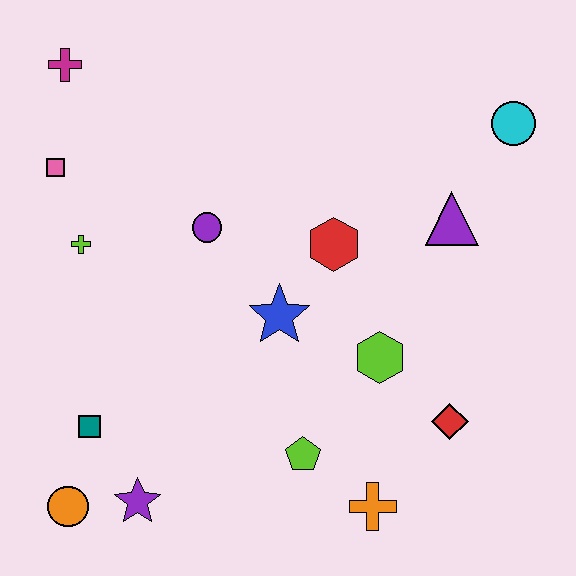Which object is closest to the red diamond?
The lime hexagon is closest to the red diamond.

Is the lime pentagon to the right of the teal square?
Yes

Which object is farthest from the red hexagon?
The orange circle is farthest from the red hexagon.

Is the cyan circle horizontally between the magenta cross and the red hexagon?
No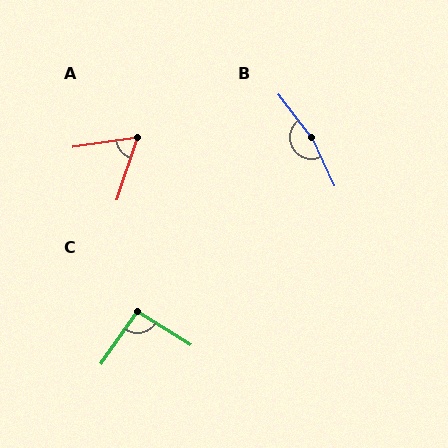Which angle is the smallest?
A, at approximately 63 degrees.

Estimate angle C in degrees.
Approximately 93 degrees.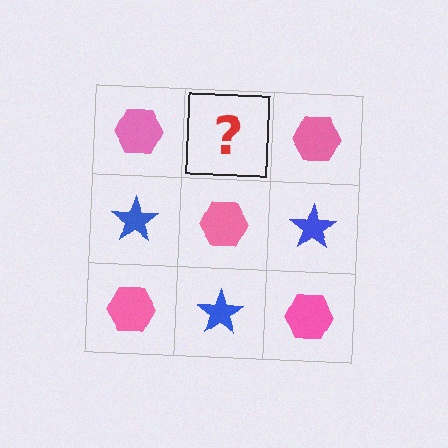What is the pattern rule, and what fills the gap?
The rule is that it alternates pink hexagon and blue star in a checkerboard pattern. The gap should be filled with a blue star.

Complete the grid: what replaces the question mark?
The question mark should be replaced with a blue star.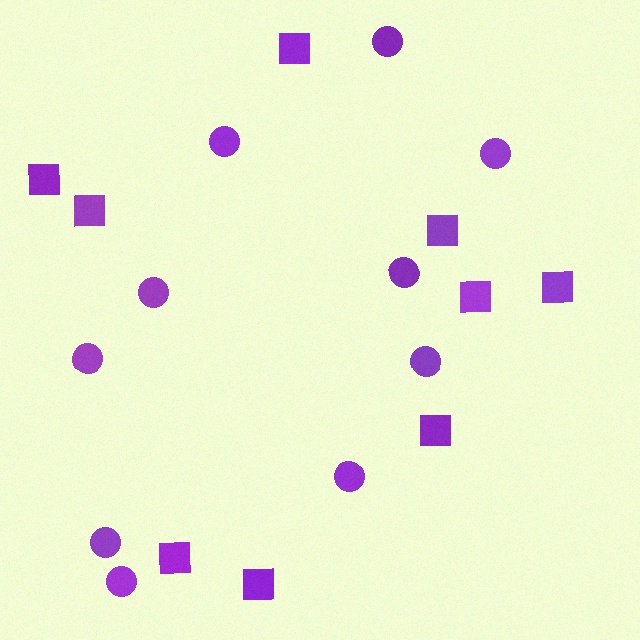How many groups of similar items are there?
There are 2 groups: one group of circles (10) and one group of squares (9).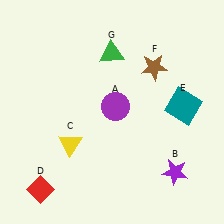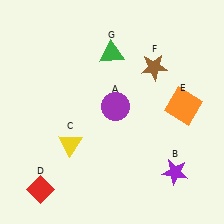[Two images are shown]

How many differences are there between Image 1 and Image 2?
There is 1 difference between the two images.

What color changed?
The square (E) changed from teal in Image 1 to orange in Image 2.